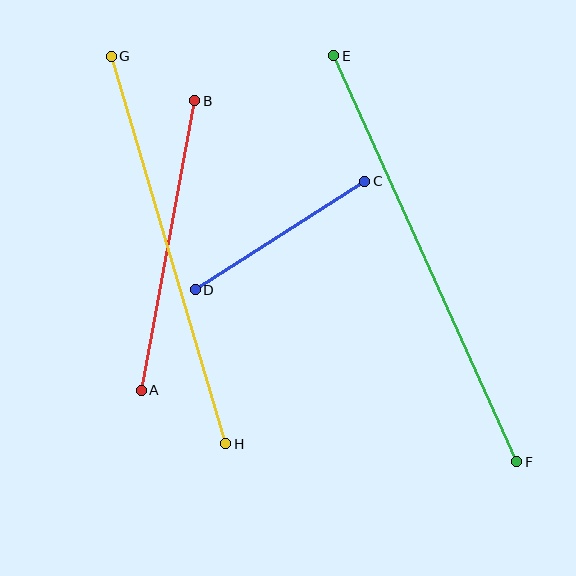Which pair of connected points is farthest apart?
Points E and F are farthest apart.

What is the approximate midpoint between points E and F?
The midpoint is at approximately (425, 259) pixels.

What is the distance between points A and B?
The distance is approximately 295 pixels.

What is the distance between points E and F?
The distance is approximately 445 pixels.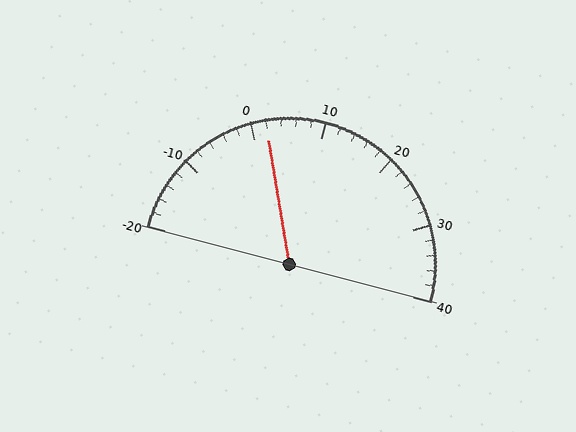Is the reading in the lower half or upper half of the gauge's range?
The reading is in the lower half of the range (-20 to 40).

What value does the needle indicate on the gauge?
The needle indicates approximately 2.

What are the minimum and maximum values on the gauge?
The gauge ranges from -20 to 40.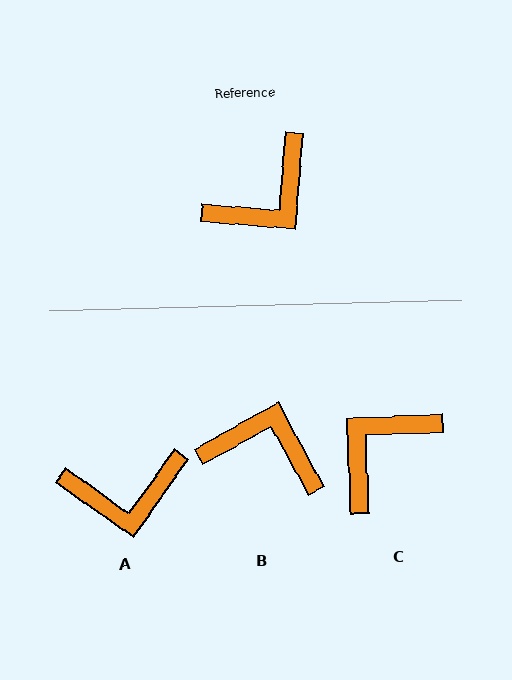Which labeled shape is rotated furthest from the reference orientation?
C, about 174 degrees away.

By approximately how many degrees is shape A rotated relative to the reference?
Approximately 31 degrees clockwise.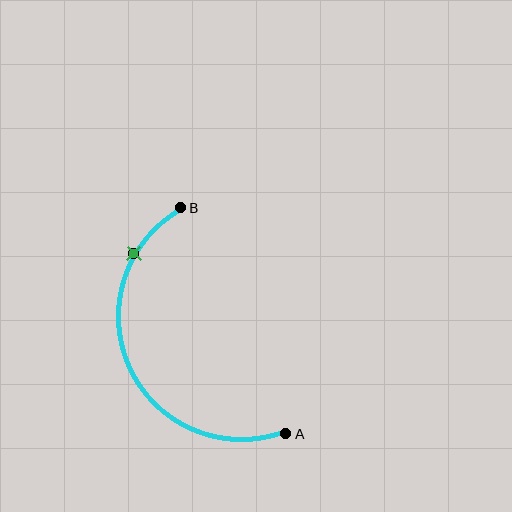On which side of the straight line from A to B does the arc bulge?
The arc bulges to the left of the straight line connecting A and B.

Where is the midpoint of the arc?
The arc midpoint is the point on the curve farthest from the straight line joining A and B. It sits to the left of that line.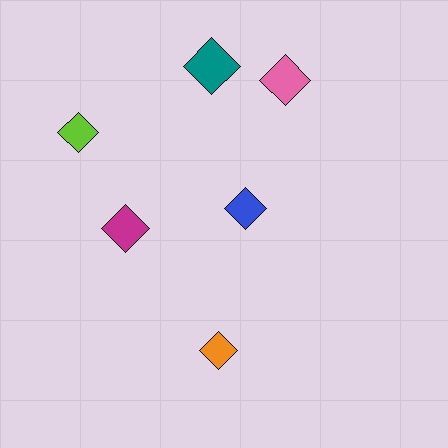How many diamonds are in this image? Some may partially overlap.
There are 6 diamonds.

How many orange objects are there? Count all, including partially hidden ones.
There is 1 orange object.